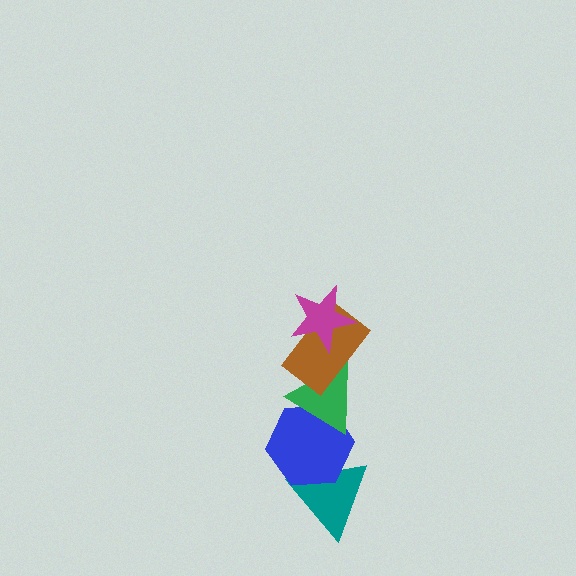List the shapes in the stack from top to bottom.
From top to bottom: the magenta star, the brown rectangle, the green triangle, the blue hexagon, the teal triangle.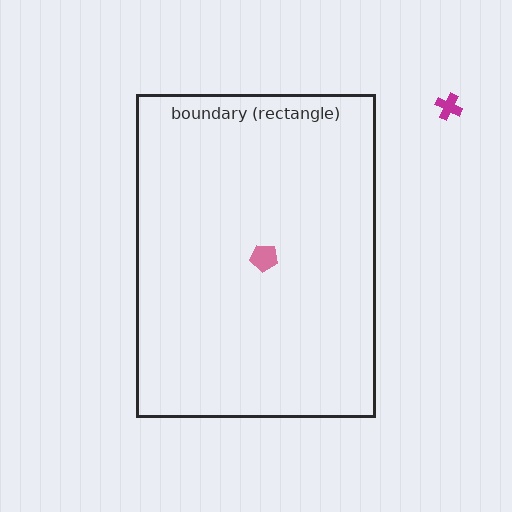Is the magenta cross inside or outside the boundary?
Outside.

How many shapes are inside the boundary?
1 inside, 1 outside.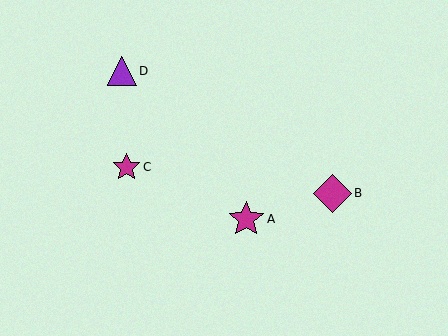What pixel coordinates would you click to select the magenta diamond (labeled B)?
Click at (332, 193) to select the magenta diamond B.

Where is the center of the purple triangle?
The center of the purple triangle is at (122, 71).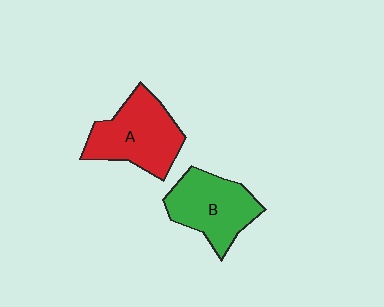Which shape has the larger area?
Shape A (red).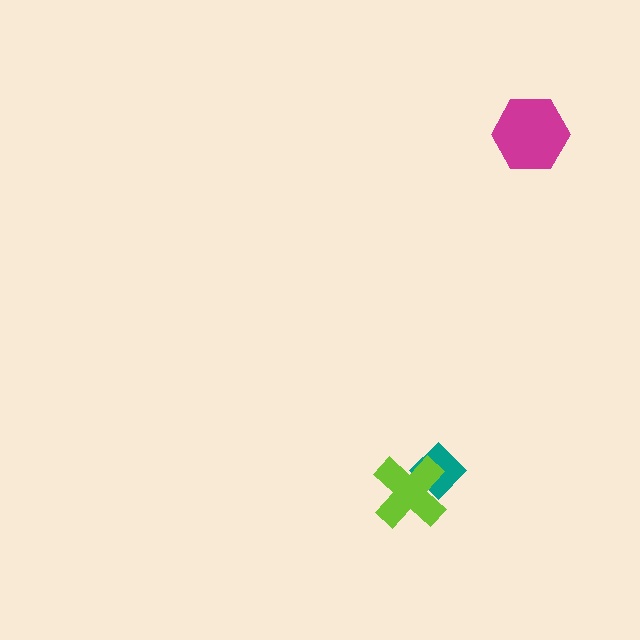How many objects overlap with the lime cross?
1 object overlaps with the lime cross.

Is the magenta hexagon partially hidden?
No, no other shape covers it.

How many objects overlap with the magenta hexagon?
0 objects overlap with the magenta hexagon.